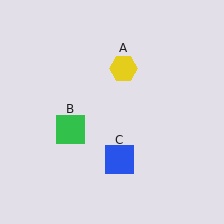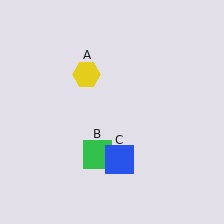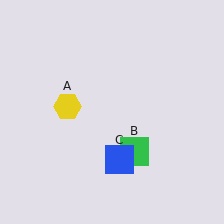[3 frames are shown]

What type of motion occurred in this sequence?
The yellow hexagon (object A), green square (object B) rotated counterclockwise around the center of the scene.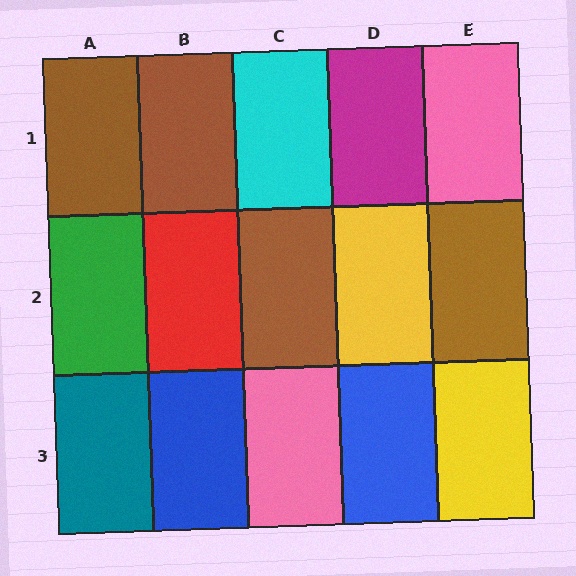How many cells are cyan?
1 cell is cyan.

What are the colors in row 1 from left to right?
Brown, brown, cyan, magenta, pink.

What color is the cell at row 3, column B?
Blue.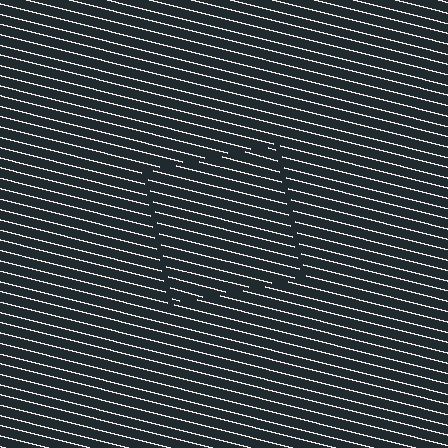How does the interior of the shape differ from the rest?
The interior of the shape contains the same grating, shifted by half a period — the contour is defined by the phase discontinuity where line-ends from the inner and outer gratings abut.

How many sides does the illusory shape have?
4 sides — the line-ends trace a square.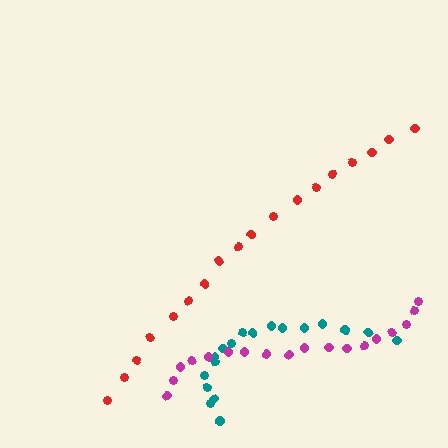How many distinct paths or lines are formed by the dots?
There are 3 distinct paths.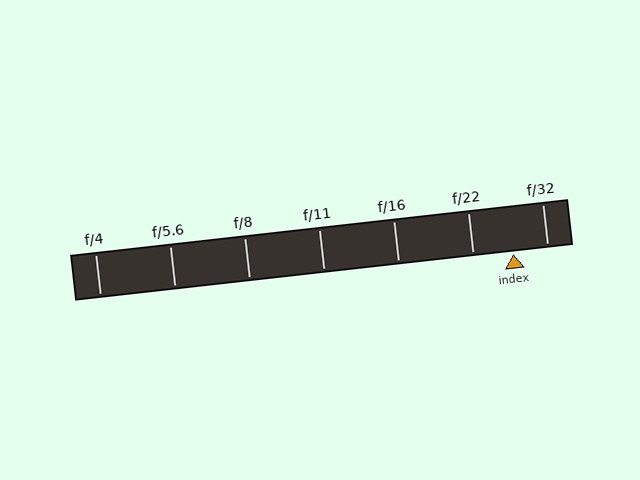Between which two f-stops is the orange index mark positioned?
The index mark is between f/22 and f/32.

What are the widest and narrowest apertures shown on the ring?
The widest aperture shown is f/4 and the narrowest is f/32.